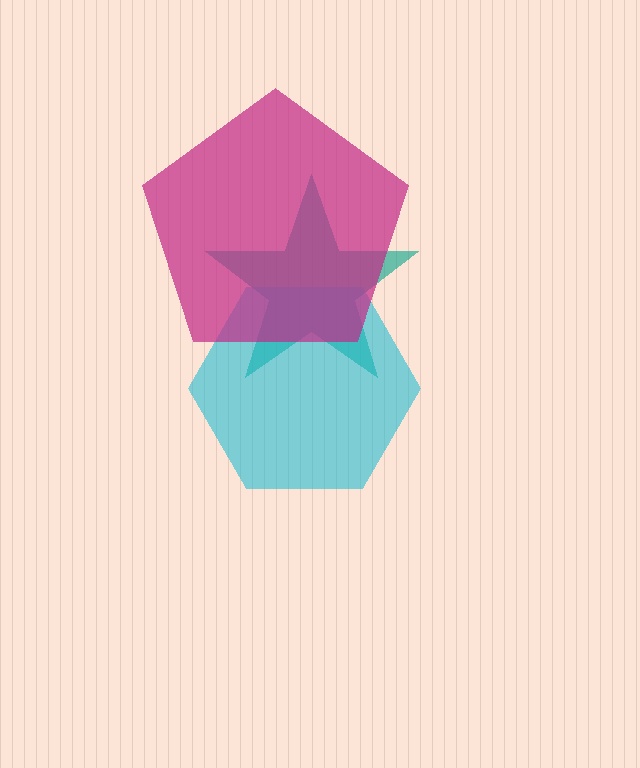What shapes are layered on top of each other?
The layered shapes are: a teal star, a cyan hexagon, a magenta pentagon.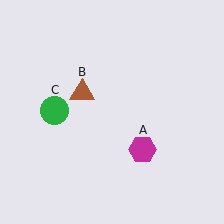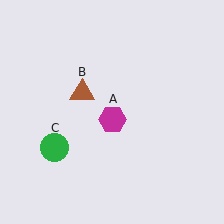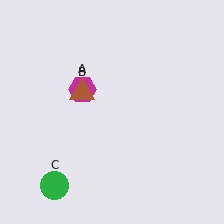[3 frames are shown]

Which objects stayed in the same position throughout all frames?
Brown triangle (object B) remained stationary.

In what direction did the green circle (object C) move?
The green circle (object C) moved down.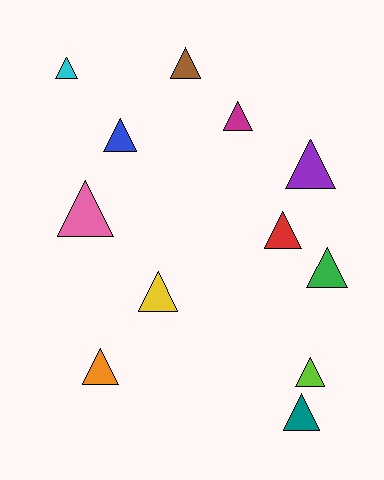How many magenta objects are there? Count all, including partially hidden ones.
There is 1 magenta object.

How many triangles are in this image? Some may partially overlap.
There are 12 triangles.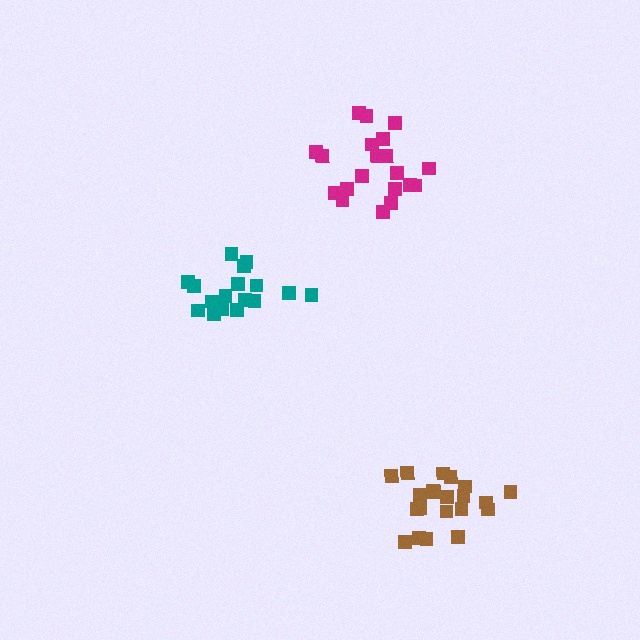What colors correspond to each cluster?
The clusters are colored: magenta, brown, teal.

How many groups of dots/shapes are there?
There are 3 groups.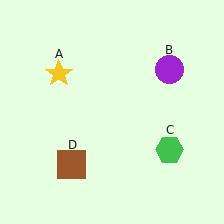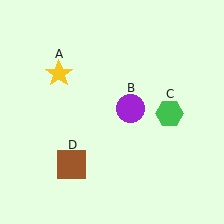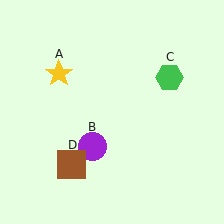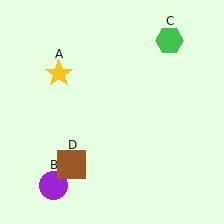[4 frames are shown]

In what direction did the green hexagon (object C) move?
The green hexagon (object C) moved up.